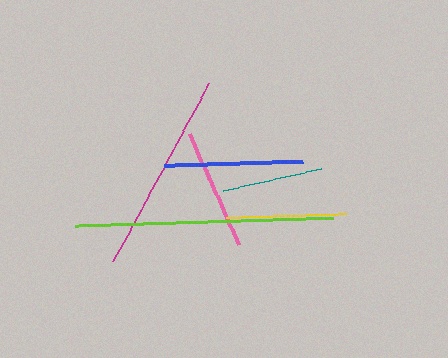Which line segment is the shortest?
The teal line is the shortest at approximately 99 pixels.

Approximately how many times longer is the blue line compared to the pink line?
The blue line is approximately 1.2 times the length of the pink line.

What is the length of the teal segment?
The teal segment is approximately 99 pixels long.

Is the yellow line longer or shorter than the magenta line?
The magenta line is longer than the yellow line.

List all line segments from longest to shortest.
From longest to shortest: lime, magenta, blue, pink, yellow, teal.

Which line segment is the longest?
The lime line is the longest at approximately 258 pixels.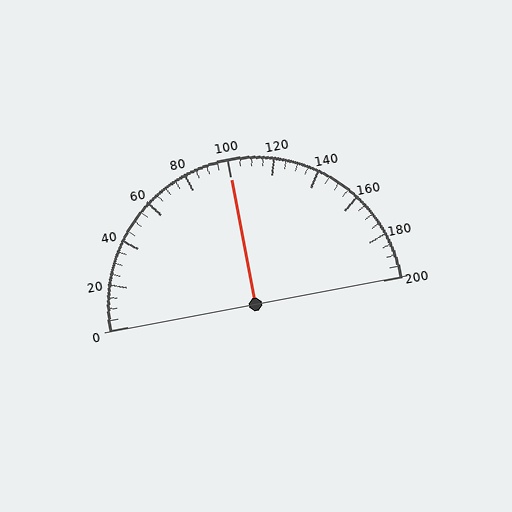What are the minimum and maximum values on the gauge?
The gauge ranges from 0 to 200.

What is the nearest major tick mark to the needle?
The nearest major tick mark is 100.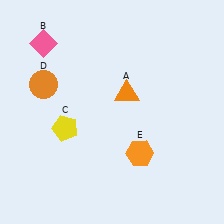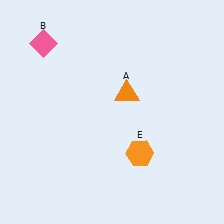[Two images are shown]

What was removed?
The yellow pentagon (C), the orange circle (D) were removed in Image 2.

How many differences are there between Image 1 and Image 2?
There are 2 differences between the two images.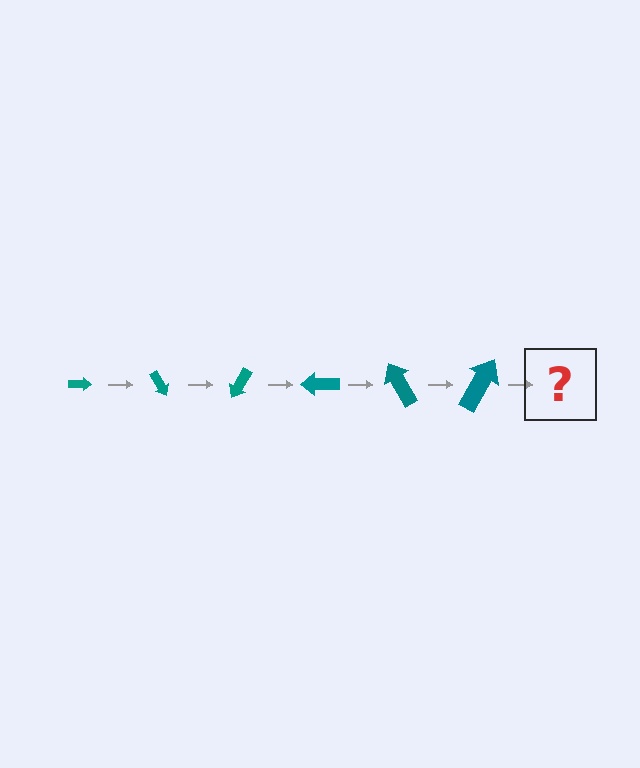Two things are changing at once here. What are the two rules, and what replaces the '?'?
The two rules are that the arrow grows larger each step and it rotates 60 degrees each step. The '?' should be an arrow, larger than the previous one and rotated 360 degrees from the start.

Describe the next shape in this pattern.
It should be an arrow, larger than the previous one and rotated 360 degrees from the start.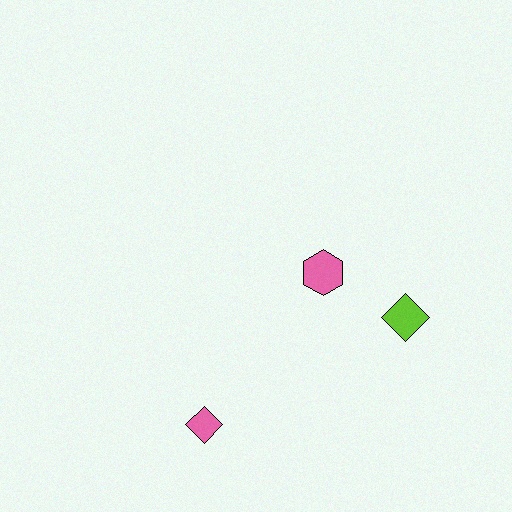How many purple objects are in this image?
There are no purple objects.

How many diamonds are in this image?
There are 2 diamonds.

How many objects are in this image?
There are 3 objects.